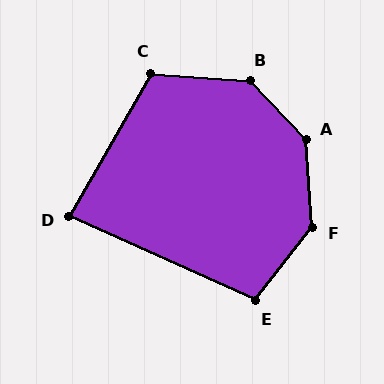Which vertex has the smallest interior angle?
D, at approximately 84 degrees.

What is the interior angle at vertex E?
Approximately 104 degrees (obtuse).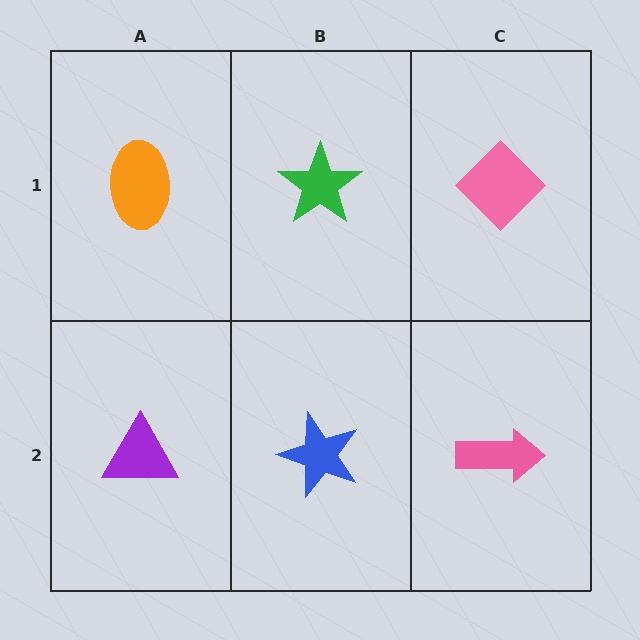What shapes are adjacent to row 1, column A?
A purple triangle (row 2, column A), a green star (row 1, column B).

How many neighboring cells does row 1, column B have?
3.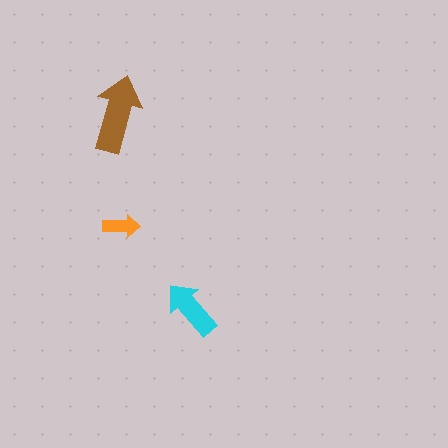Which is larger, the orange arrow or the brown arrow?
The brown one.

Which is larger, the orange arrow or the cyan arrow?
The cyan one.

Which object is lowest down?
The cyan arrow is bottommost.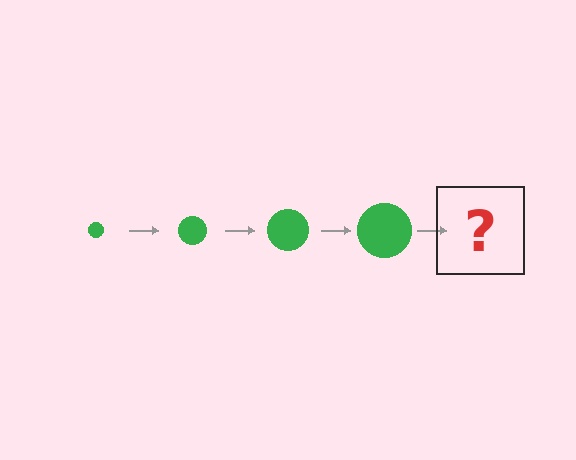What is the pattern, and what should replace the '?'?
The pattern is that the circle gets progressively larger each step. The '?' should be a green circle, larger than the previous one.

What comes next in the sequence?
The next element should be a green circle, larger than the previous one.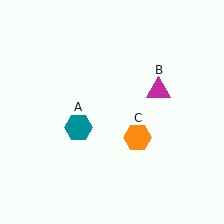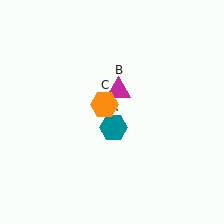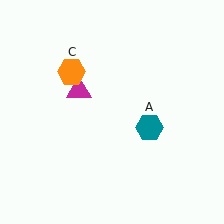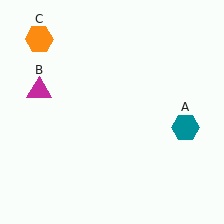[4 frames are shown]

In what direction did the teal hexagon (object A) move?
The teal hexagon (object A) moved right.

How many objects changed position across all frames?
3 objects changed position: teal hexagon (object A), magenta triangle (object B), orange hexagon (object C).